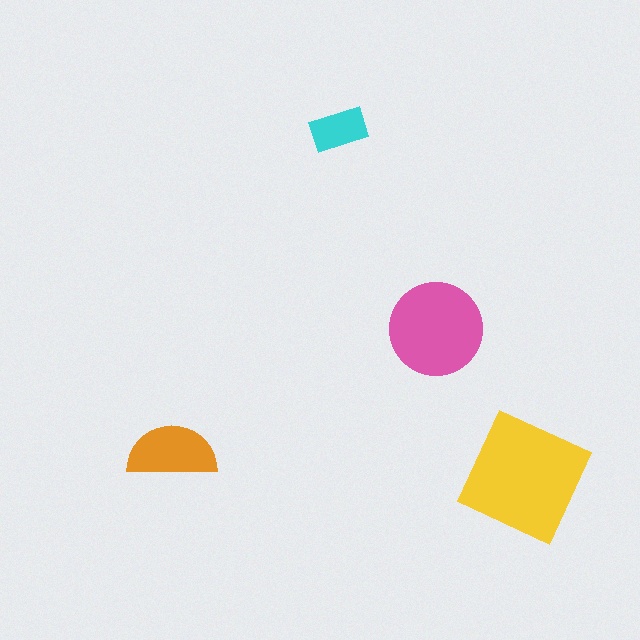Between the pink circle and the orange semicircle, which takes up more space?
The pink circle.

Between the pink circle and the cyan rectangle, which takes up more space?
The pink circle.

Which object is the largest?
The yellow square.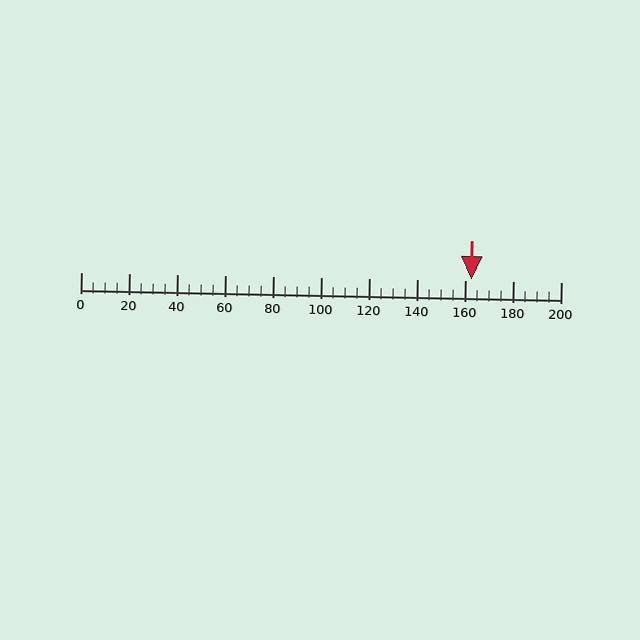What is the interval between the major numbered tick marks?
The major tick marks are spaced 20 units apart.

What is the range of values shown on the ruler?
The ruler shows values from 0 to 200.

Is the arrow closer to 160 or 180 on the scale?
The arrow is closer to 160.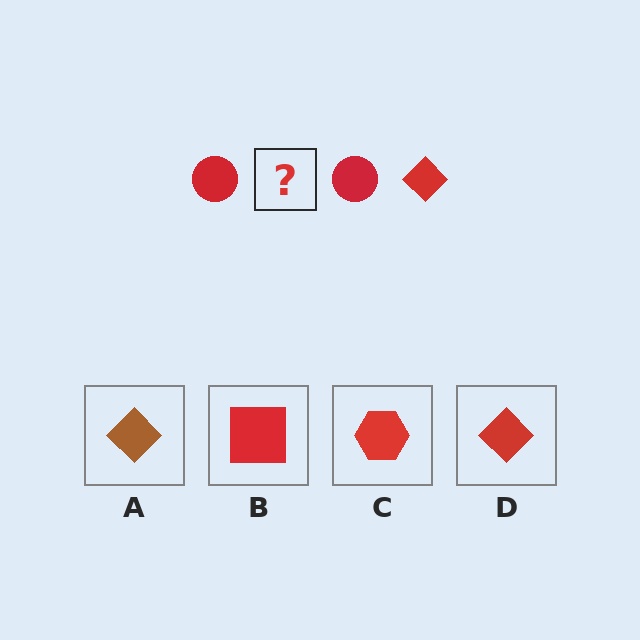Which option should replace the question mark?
Option D.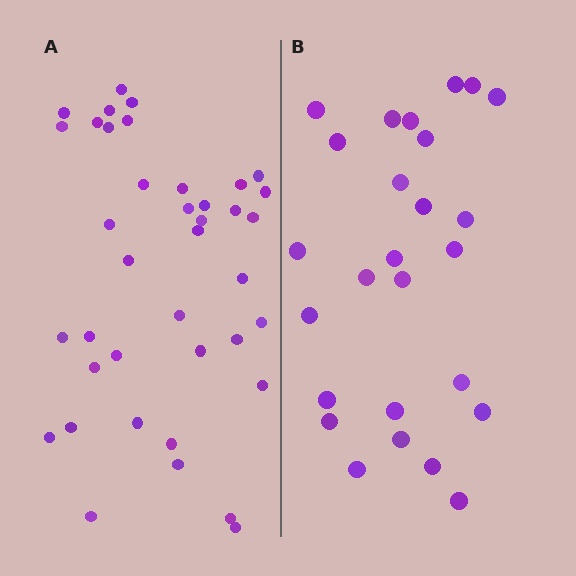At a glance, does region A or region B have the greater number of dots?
Region A (the left region) has more dots.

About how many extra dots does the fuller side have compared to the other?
Region A has approximately 15 more dots than region B.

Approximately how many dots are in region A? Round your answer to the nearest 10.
About 40 dots. (The exact count is 39, which rounds to 40.)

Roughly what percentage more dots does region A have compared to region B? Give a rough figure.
About 50% more.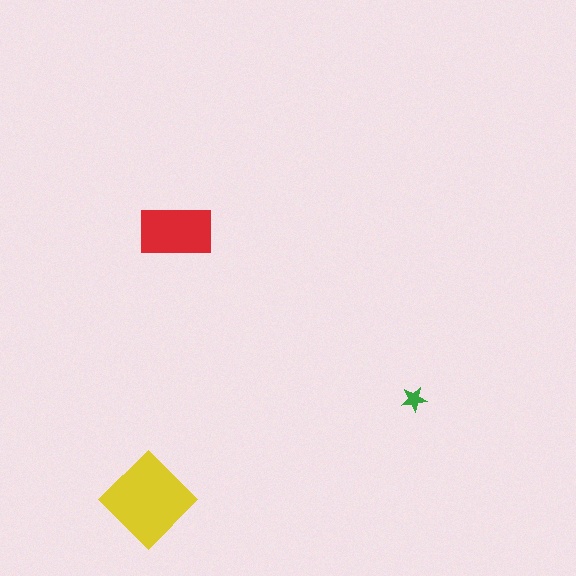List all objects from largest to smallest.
The yellow diamond, the red rectangle, the green star.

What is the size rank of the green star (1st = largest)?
3rd.